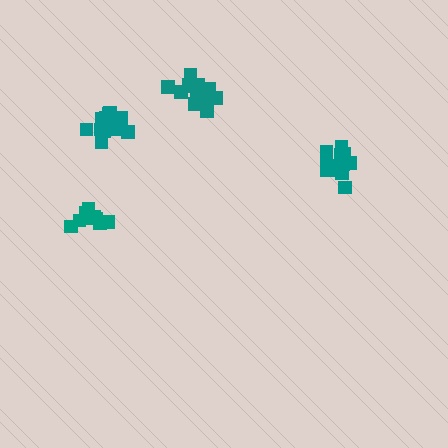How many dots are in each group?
Group 1: 9 dots, Group 2: 14 dots, Group 3: 13 dots, Group 4: 15 dots (51 total).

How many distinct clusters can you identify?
There are 4 distinct clusters.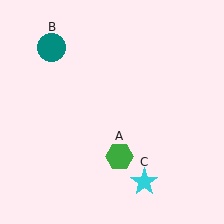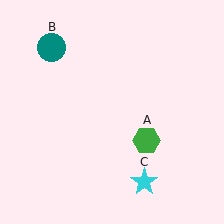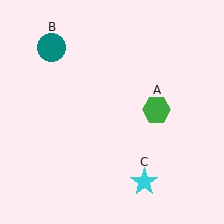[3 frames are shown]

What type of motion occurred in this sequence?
The green hexagon (object A) rotated counterclockwise around the center of the scene.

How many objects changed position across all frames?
1 object changed position: green hexagon (object A).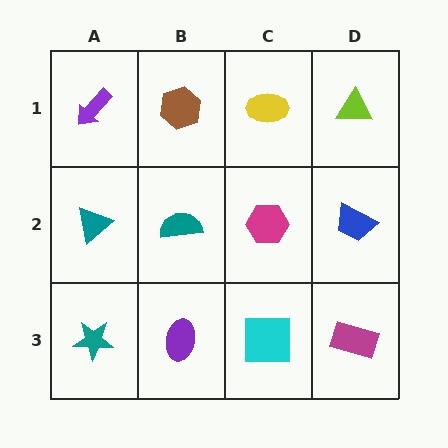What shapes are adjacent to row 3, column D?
A blue trapezoid (row 2, column D), a cyan square (row 3, column C).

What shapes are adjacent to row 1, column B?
A teal semicircle (row 2, column B), a purple arrow (row 1, column A), a yellow ellipse (row 1, column C).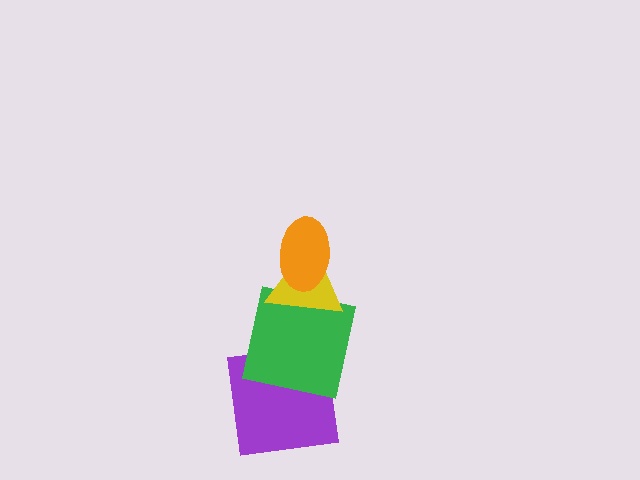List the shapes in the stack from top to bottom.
From top to bottom: the orange ellipse, the yellow triangle, the green square, the purple square.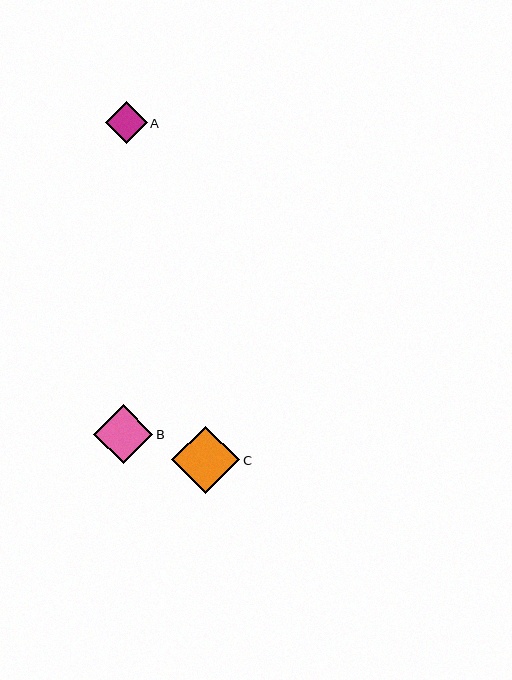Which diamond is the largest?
Diamond C is the largest with a size of approximately 68 pixels.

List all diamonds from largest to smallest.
From largest to smallest: C, B, A.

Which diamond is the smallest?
Diamond A is the smallest with a size of approximately 41 pixels.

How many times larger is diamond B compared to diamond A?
Diamond B is approximately 1.4 times the size of diamond A.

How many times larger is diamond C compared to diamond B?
Diamond C is approximately 1.2 times the size of diamond B.